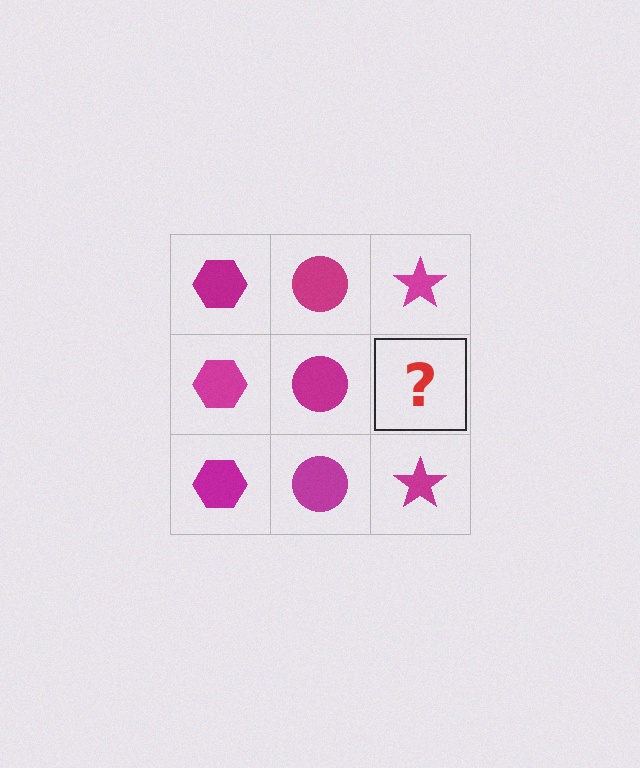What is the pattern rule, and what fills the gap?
The rule is that each column has a consistent shape. The gap should be filled with a magenta star.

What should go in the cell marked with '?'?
The missing cell should contain a magenta star.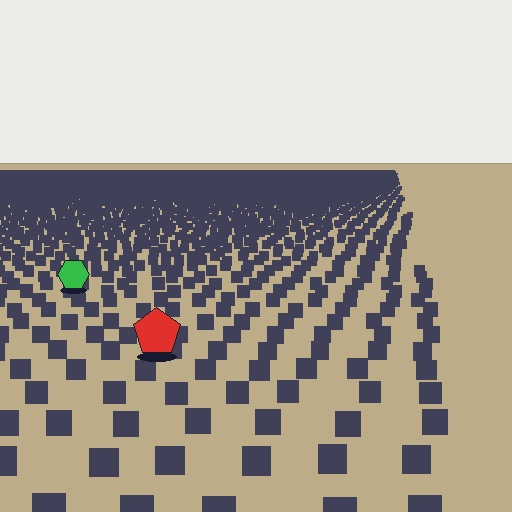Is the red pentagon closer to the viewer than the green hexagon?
Yes. The red pentagon is closer — you can tell from the texture gradient: the ground texture is coarser near it.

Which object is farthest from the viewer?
The green hexagon is farthest from the viewer. It appears smaller and the ground texture around it is denser.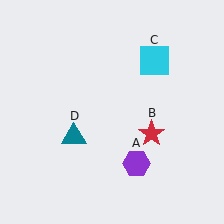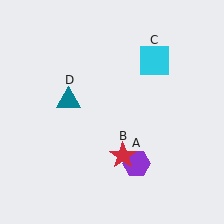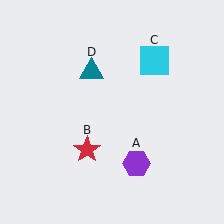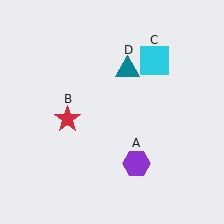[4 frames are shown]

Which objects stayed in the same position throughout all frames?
Purple hexagon (object A) and cyan square (object C) remained stationary.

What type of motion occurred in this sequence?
The red star (object B), teal triangle (object D) rotated clockwise around the center of the scene.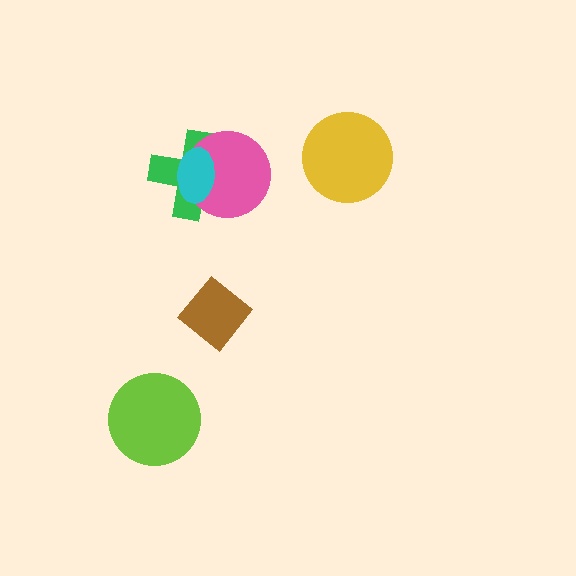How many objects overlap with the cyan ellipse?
2 objects overlap with the cyan ellipse.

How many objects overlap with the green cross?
2 objects overlap with the green cross.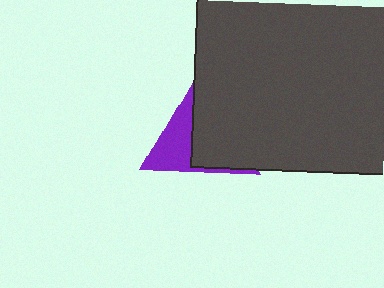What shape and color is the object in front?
The object in front is a dark gray square.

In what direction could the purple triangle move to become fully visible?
The purple triangle could move left. That would shift it out from behind the dark gray square entirely.